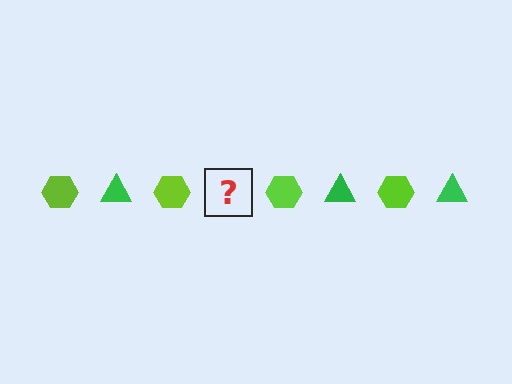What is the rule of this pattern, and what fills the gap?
The rule is that the pattern alternates between lime hexagon and green triangle. The gap should be filled with a green triangle.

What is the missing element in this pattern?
The missing element is a green triangle.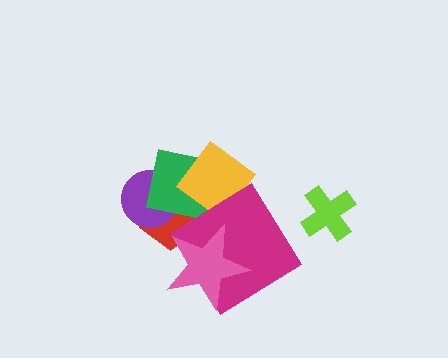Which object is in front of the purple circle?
The green square is in front of the purple circle.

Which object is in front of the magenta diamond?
The pink star is in front of the magenta diamond.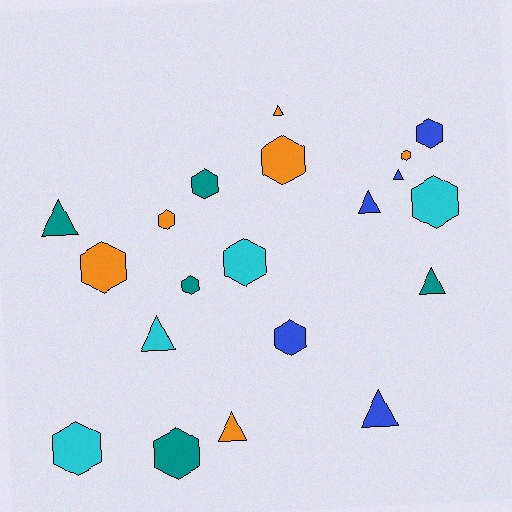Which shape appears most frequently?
Hexagon, with 12 objects.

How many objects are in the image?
There are 20 objects.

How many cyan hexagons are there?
There are 3 cyan hexagons.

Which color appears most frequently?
Orange, with 6 objects.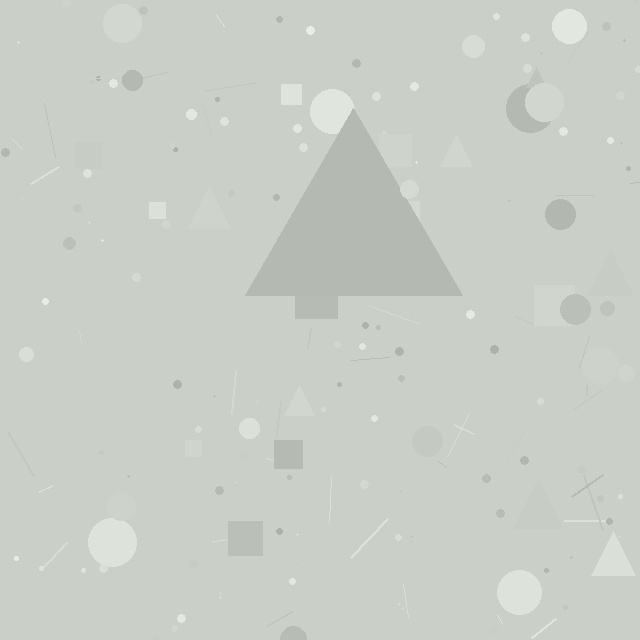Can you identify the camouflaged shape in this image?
The camouflaged shape is a triangle.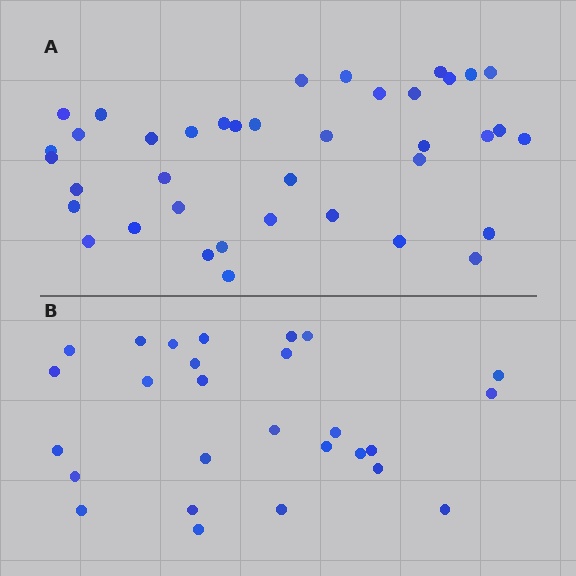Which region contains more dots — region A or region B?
Region A (the top region) has more dots.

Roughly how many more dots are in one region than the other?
Region A has roughly 12 or so more dots than region B.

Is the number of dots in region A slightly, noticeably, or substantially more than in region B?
Region A has noticeably more, but not dramatically so. The ratio is roughly 1.4 to 1.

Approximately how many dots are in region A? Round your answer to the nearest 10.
About 40 dots. (The exact count is 39, which rounds to 40.)